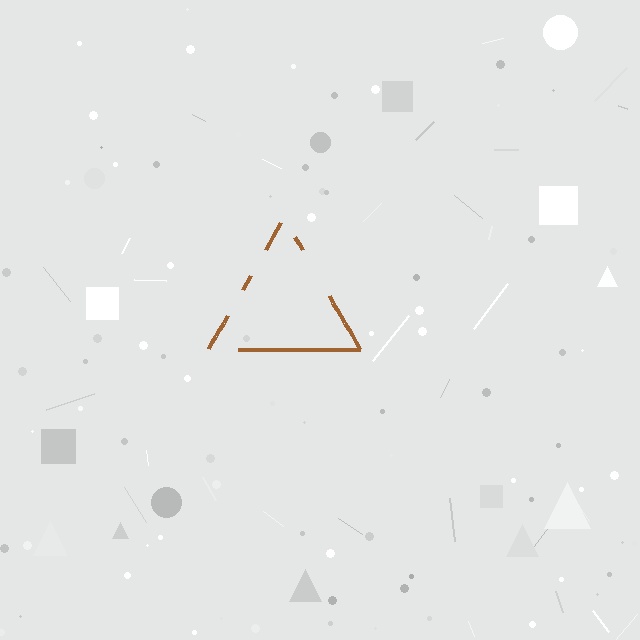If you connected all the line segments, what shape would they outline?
They would outline a triangle.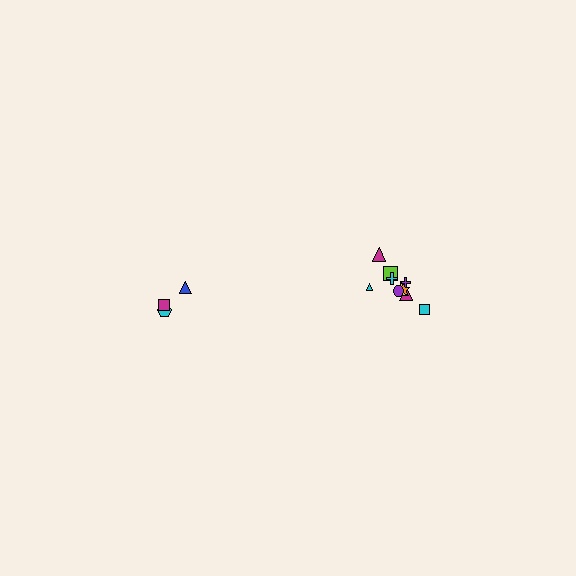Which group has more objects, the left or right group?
The right group.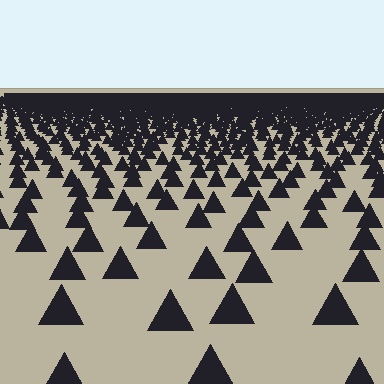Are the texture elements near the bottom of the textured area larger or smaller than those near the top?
Larger. Near the bottom, elements are closer to the viewer and appear at a bigger on-screen size.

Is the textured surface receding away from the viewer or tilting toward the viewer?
The surface is receding away from the viewer. Texture elements get smaller and denser toward the top.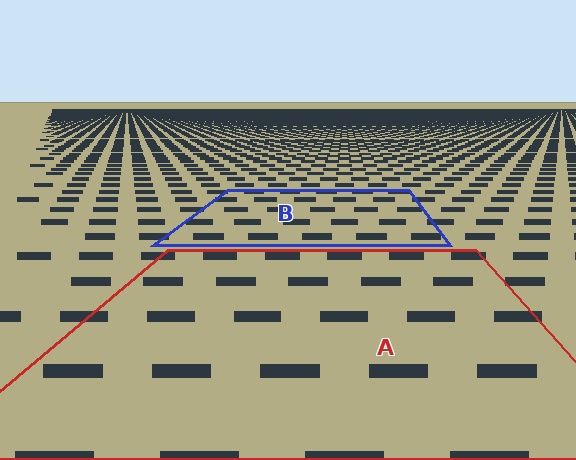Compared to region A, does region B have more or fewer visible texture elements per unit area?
Region B has more texture elements per unit area — they are packed more densely because it is farther away.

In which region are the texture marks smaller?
The texture marks are smaller in region B, because it is farther away.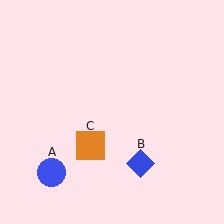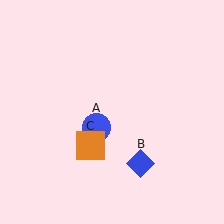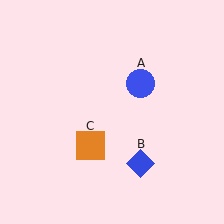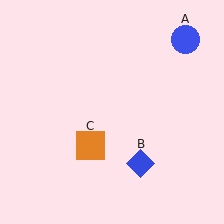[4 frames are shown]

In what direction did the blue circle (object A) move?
The blue circle (object A) moved up and to the right.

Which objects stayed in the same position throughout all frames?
Blue diamond (object B) and orange square (object C) remained stationary.